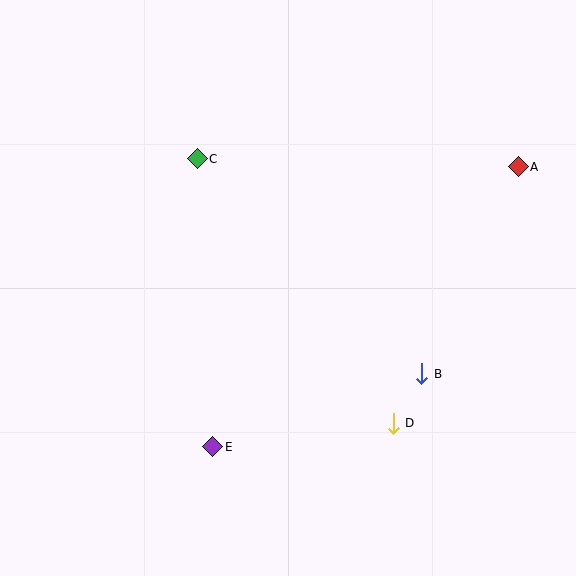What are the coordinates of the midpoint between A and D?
The midpoint between A and D is at (456, 295).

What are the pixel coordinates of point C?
Point C is at (197, 159).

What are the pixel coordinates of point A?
Point A is at (518, 167).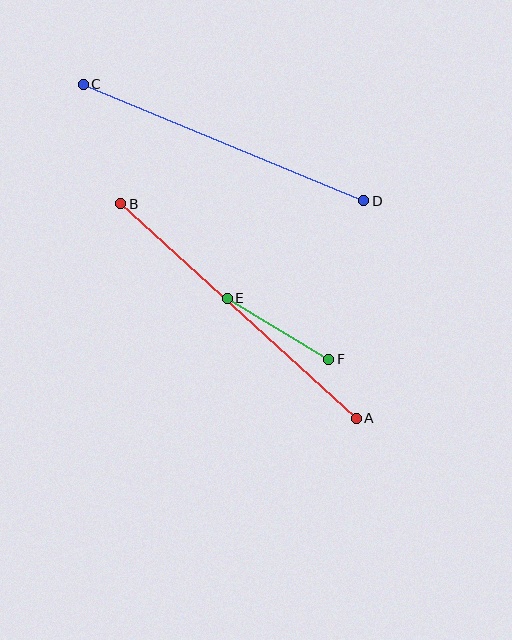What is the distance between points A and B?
The distance is approximately 319 pixels.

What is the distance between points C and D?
The distance is approximately 303 pixels.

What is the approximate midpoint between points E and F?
The midpoint is at approximately (278, 329) pixels.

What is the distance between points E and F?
The distance is approximately 119 pixels.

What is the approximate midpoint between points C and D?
The midpoint is at approximately (224, 143) pixels.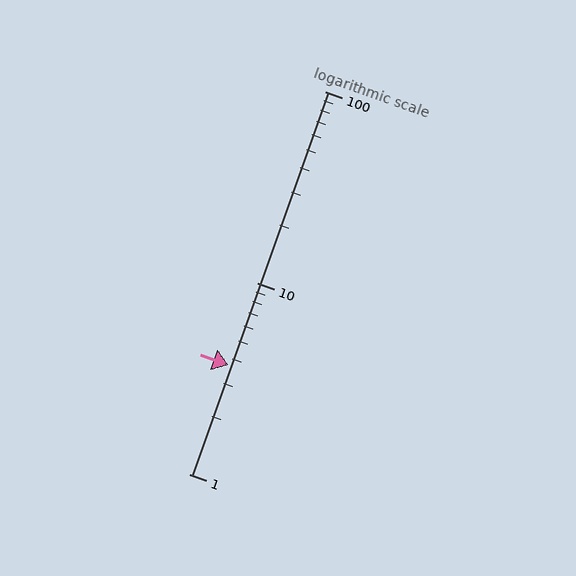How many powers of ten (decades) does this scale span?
The scale spans 2 decades, from 1 to 100.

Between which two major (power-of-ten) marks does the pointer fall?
The pointer is between 1 and 10.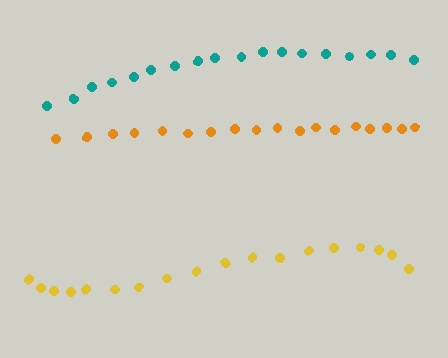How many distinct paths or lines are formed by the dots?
There are 3 distinct paths.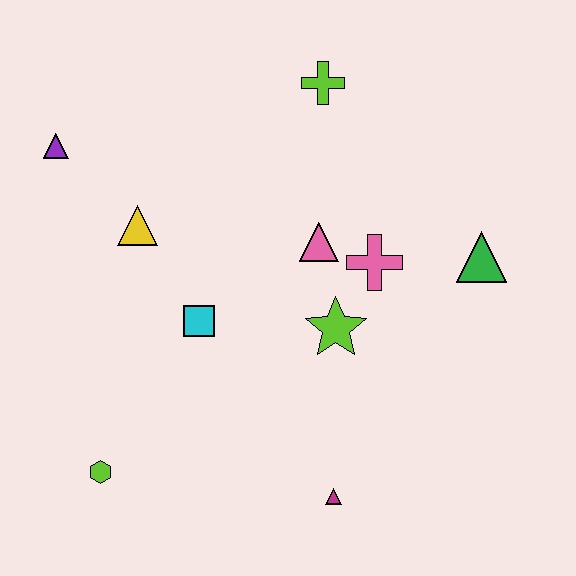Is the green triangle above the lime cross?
No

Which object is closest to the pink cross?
The pink triangle is closest to the pink cross.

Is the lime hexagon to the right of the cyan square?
No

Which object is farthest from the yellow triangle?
The green triangle is farthest from the yellow triangle.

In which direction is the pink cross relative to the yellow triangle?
The pink cross is to the right of the yellow triangle.